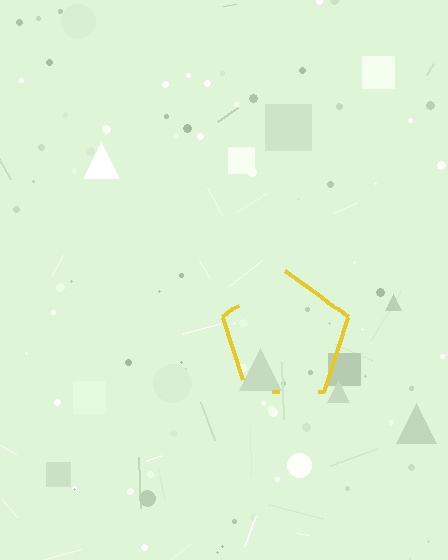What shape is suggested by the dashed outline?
The dashed outline suggests a pentagon.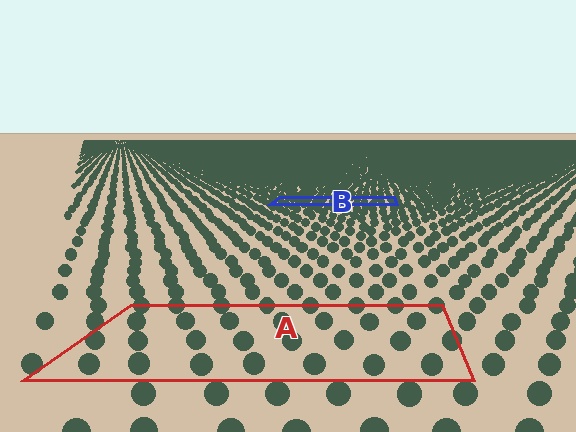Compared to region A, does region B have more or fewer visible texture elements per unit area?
Region B has more texture elements per unit area — they are packed more densely because it is farther away.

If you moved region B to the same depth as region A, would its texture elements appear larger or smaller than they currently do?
They would appear larger. At a closer depth, the same texture elements are projected at a bigger on-screen size.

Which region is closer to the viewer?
Region A is closer. The texture elements there are larger and more spread out.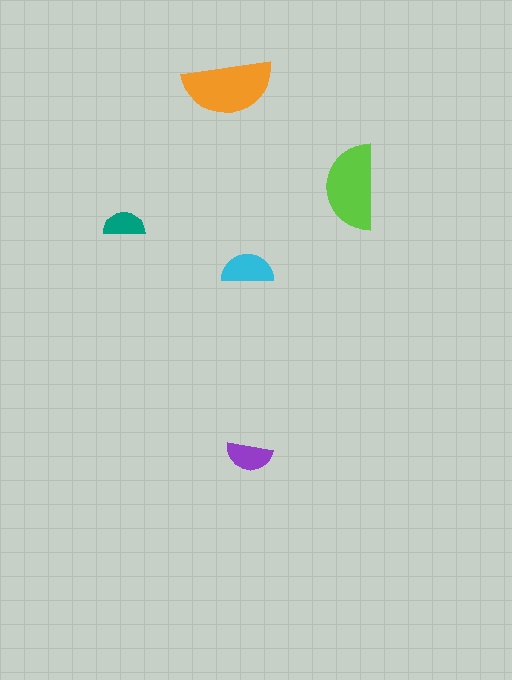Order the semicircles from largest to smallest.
the orange one, the lime one, the cyan one, the purple one, the teal one.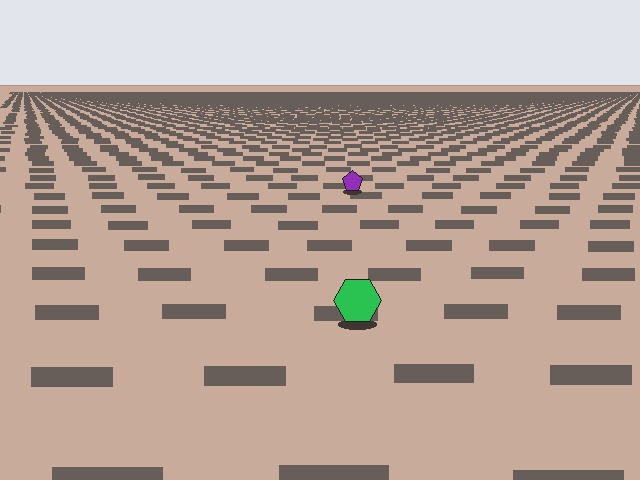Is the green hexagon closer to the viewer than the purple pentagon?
Yes. The green hexagon is closer — you can tell from the texture gradient: the ground texture is coarser near it.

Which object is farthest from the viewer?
The purple pentagon is farthest from the viewer. It appears smaller and the ground texture around it is denser.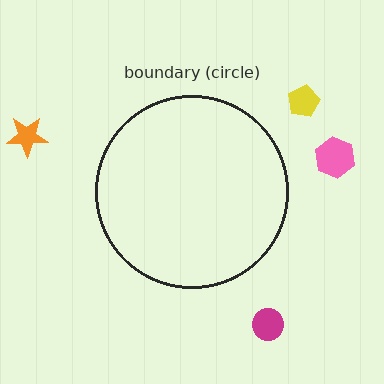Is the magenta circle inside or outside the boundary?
Outside.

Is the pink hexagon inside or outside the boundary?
Outside.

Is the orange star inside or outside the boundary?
Outside.